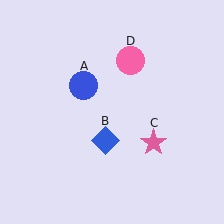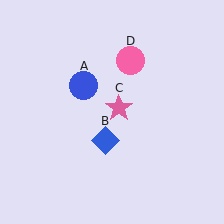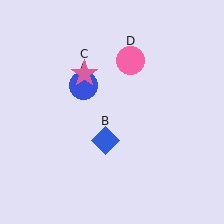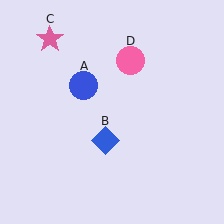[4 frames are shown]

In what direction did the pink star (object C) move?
The pink star (object C) moved up and to the left.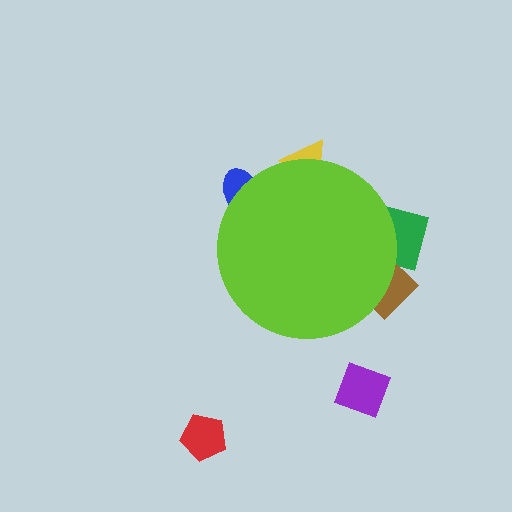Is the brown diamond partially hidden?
Yes, the brown diamond is partially hidden behind the lime circle.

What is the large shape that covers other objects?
A lime circle.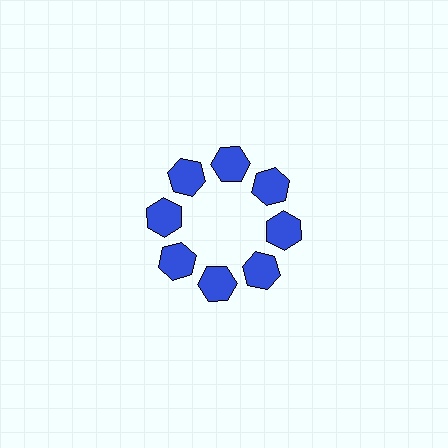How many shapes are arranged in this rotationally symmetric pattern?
There are 8 shapes, arranged in 8 groups of 1.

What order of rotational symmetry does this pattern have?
This pattern has 8-fold rotational symmetry.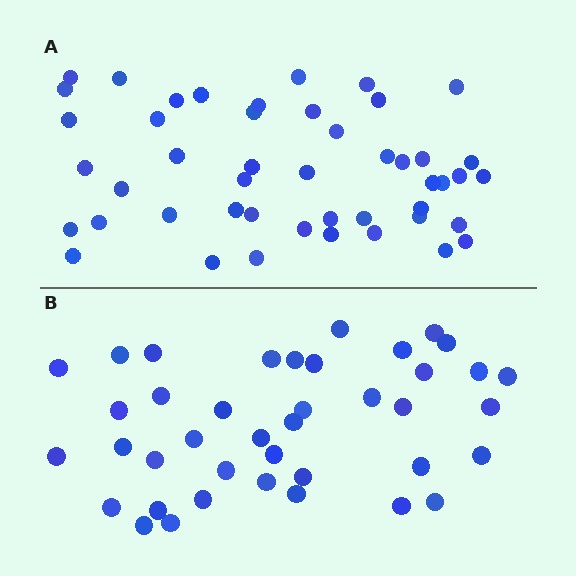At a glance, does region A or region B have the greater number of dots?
Region A (the top region) has more dots.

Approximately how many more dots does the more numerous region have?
Region A has roughly 8 or so more dots than region B.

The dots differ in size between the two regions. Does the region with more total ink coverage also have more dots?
No. Region B has more total ink coverage because its dots are larger, but region A actually contains more individual dots. Total area can be misleading — the number of items is what matters here.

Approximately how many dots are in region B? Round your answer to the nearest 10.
About 40 dots.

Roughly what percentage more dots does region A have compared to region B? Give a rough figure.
About 20% more.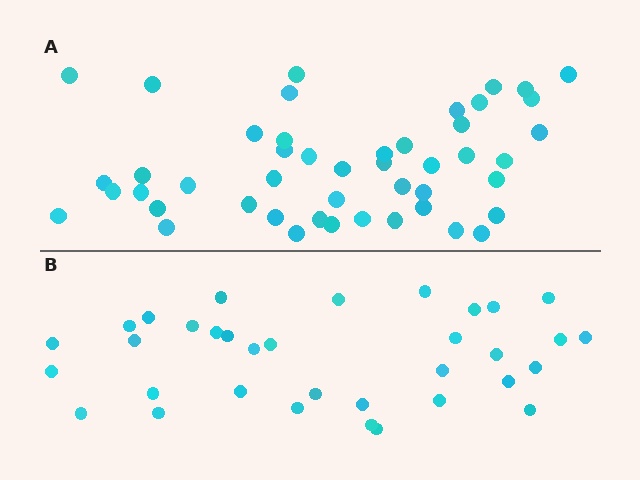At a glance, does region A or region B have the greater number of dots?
Region A (the top region) has more dots.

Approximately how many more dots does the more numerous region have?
Region A has approximately 15 more dots than region B.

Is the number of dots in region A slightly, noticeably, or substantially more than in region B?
Region A has noticeably more, but not dramatically so. The ratio is roughly 1.4 to 1.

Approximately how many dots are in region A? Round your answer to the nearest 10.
About 50 dots. (The exact count is 47, which rounds to 50.)